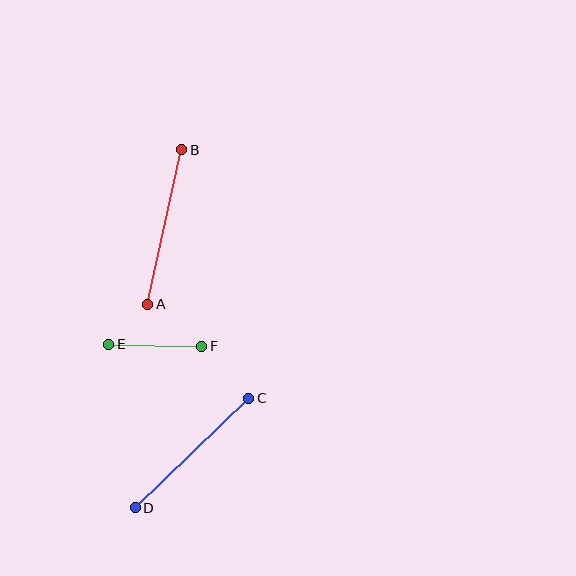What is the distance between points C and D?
The distance is approximately 158 pixels.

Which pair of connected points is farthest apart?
Points A and B are farthest apart.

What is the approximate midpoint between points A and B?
The midpoint is at approximately (165, 227) pixels.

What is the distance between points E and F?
The distance is approximately 93 pixels.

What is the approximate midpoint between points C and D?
The midpoint is at approximately (192, 453) pixels.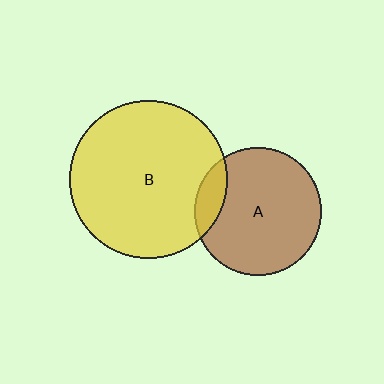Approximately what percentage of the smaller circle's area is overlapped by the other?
Approximately 15%.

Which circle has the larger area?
Circle B (yellow).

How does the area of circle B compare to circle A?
Approximately 1.5 times.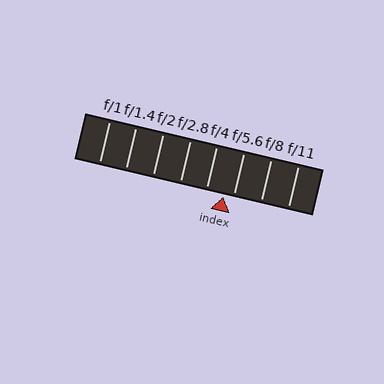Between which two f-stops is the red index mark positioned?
The index mark is between f/4 and f/5.6.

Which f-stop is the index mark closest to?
The index mark is closest to f/5.6.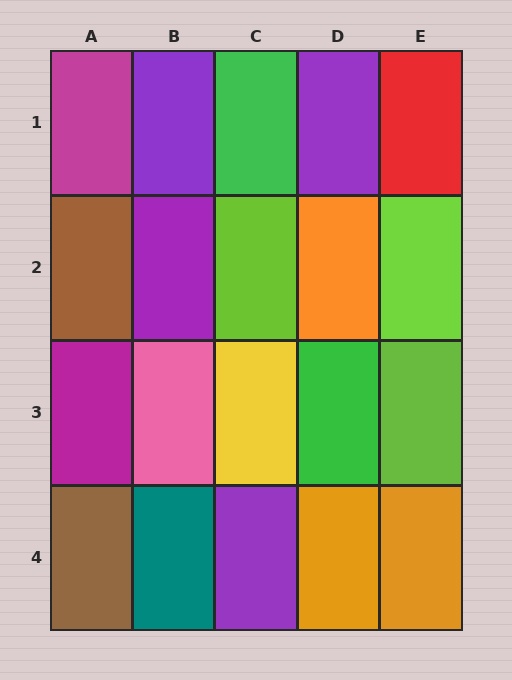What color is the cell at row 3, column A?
Magenta.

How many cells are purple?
4 cells are purple.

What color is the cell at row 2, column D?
Orange.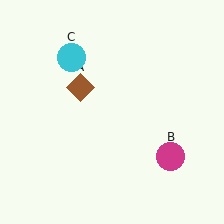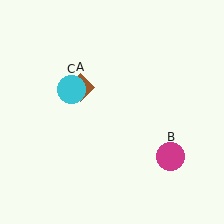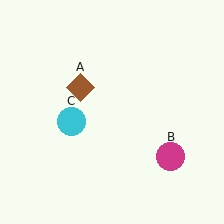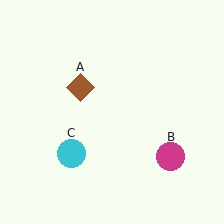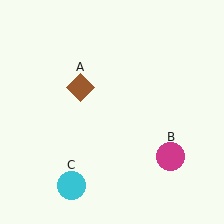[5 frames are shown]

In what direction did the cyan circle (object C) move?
The cyan circle (object C) moved down.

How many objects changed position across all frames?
1 object changed position: cyan circle (object C).